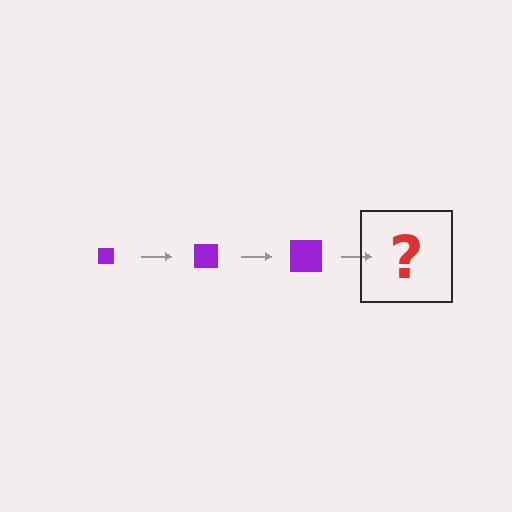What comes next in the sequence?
The next element should be a purple square, larger than the previous one.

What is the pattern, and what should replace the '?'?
The pattern is that the square gets progressively larger each step. The '?' should be a purple square, larger than the previous one.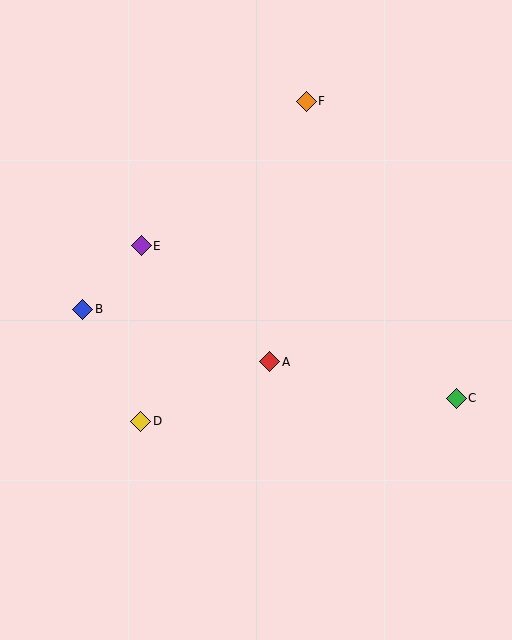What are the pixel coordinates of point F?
Point F is at (306, 101).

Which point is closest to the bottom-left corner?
Point D is closest to the bottom-left corner.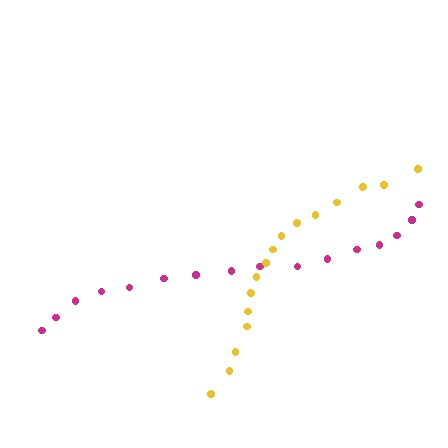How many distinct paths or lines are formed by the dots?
There are 2 distinct paths.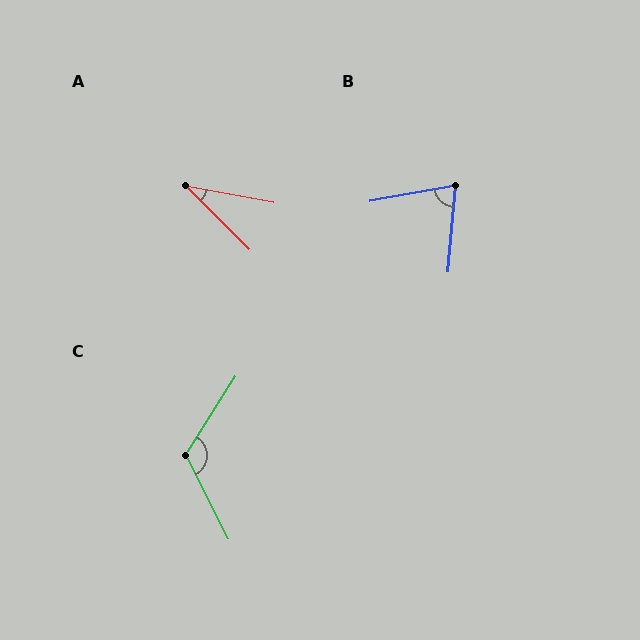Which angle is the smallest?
A, at approximately 34 degrees.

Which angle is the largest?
C, at approximately 120 degrees.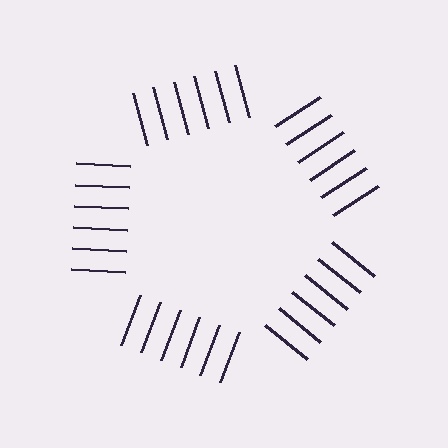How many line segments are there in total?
30 — 6 along each of the 5 edges.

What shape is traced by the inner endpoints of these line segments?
An illusory pentagon — the line segments terminate on its edges but no continuous stroke is drawn.